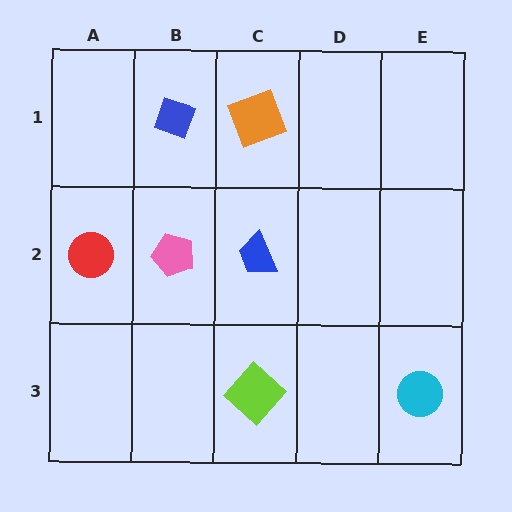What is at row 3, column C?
A lime diamond.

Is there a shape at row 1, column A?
No, that cell is empty.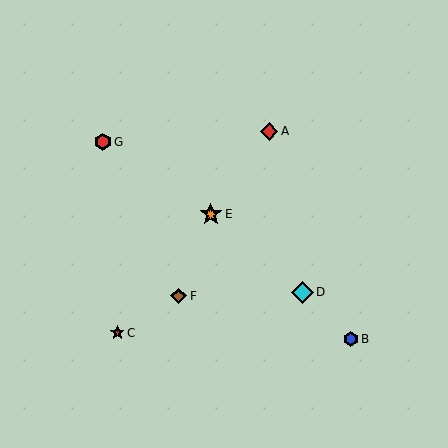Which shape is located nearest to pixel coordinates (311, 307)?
The cyan diamond (labeled D) at (302, 292) is nearest to that location.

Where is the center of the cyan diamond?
The center of the cyan diamond is at (302, 292).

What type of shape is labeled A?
Shape A is a red diamond.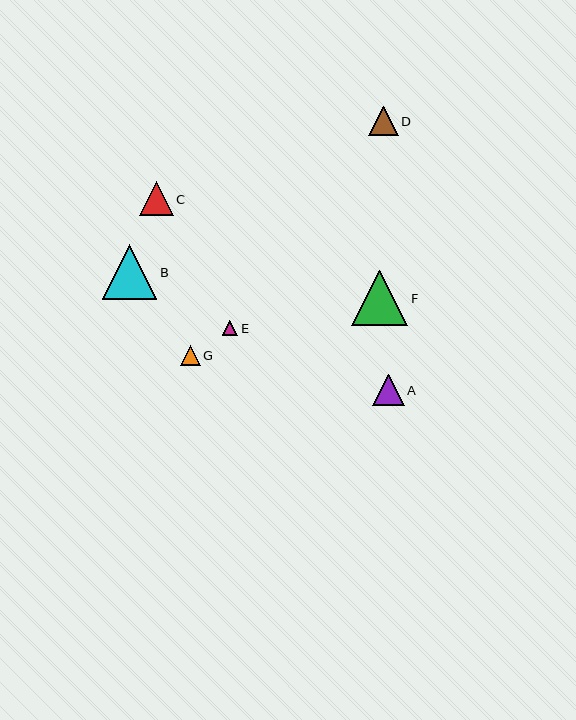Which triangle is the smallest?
Triangle E is the smallest with a size of approximately 16 pixels.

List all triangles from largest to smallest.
From largest to smallest: F, B, C, A, D, G, E.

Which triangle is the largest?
Triangle F is the largest with a size of approximately 56 pixels.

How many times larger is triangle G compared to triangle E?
Triangle G is approximately 1.3 times the size of triangle E.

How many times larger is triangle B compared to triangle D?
Triangle B is approximately 1.9 times the size of triangle D.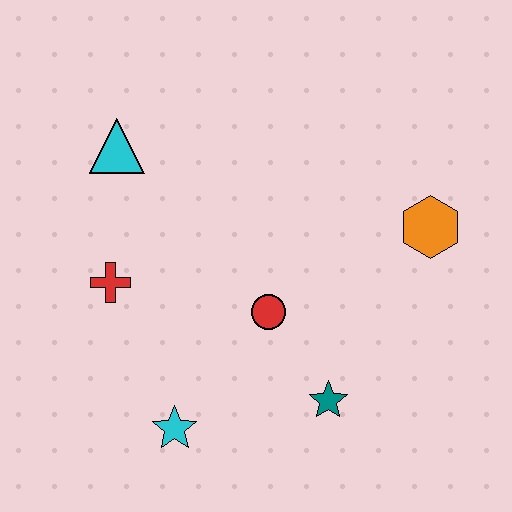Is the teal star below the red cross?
Yes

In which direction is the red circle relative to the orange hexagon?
The red circle is to the left of the orange hexagon.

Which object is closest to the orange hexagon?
The red circle is closest to the orange hexagon.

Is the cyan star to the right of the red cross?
Yes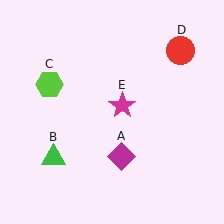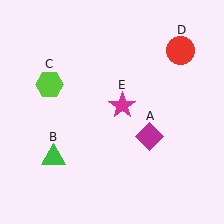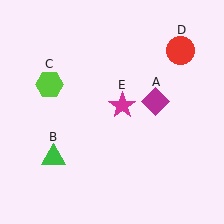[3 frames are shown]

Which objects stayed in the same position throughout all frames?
Green triangle (object B) and lime hexagon (object C) and red circle (object D) and magenta star (object E) remained stationary.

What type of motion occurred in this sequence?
The magenta diamond (object A) rotated counterclockwise around the center of the scene.